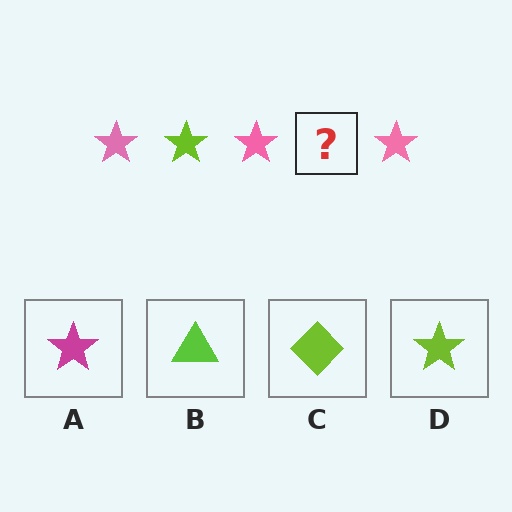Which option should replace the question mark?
Option D.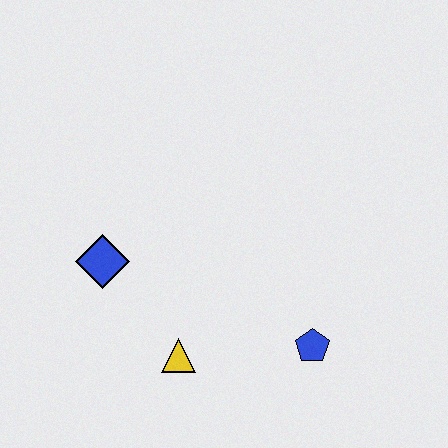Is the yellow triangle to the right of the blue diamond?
Yes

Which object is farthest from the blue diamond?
The blue pentagon is farthest from the blue diamond.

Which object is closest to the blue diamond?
The yellow triangle is closest to the blue diamond.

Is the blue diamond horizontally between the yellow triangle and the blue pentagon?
No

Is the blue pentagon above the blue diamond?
No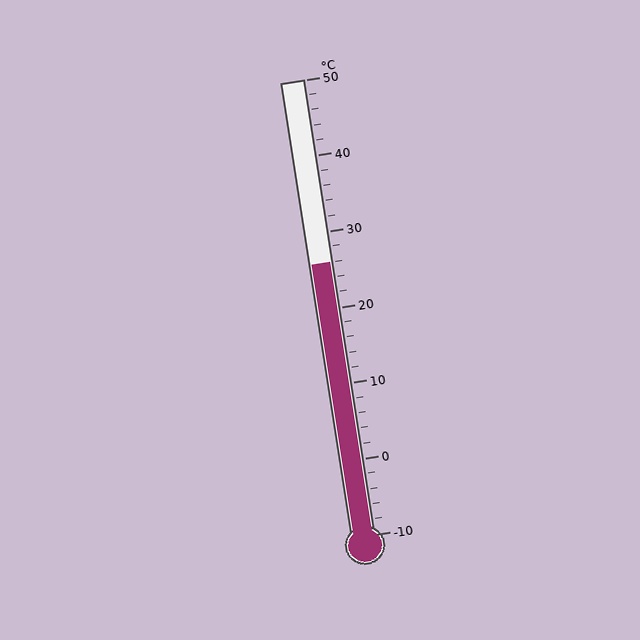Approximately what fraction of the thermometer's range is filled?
The thermometer is filled to approximately 60% of its range.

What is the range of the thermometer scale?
The thermometer scale ranges from -10°C to 50°C.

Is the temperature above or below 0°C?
The temperature is above 0°C.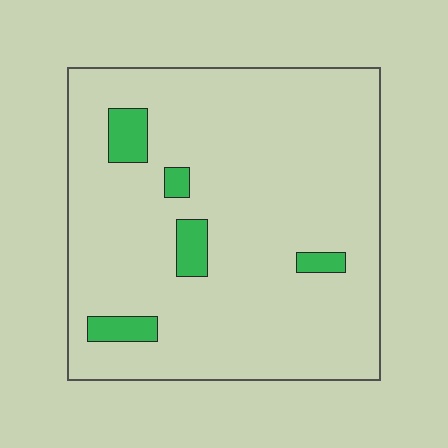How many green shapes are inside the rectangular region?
5.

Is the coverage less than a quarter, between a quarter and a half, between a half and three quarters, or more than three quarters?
Less than a quarter.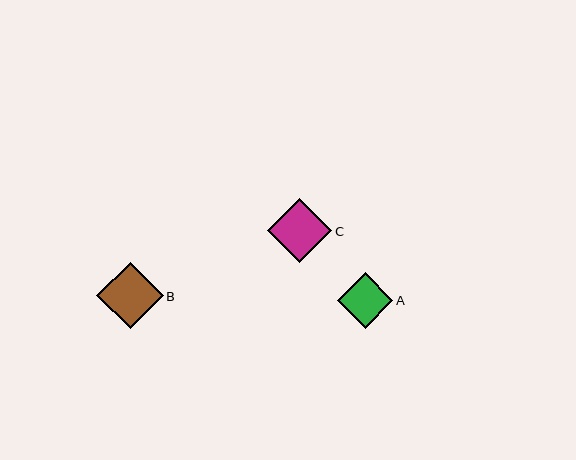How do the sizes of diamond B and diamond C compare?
Diamond B and diamond C are approximately the same size.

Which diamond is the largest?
Diamond B is the largest with a size of approximately 67 pixels.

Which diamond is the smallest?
Diamond A is the smallest with a size of approximately 56 pixels.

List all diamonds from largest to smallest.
From largest to smallest: B, C, A.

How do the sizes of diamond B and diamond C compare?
Diamond B and diamond C are approximately the same size.